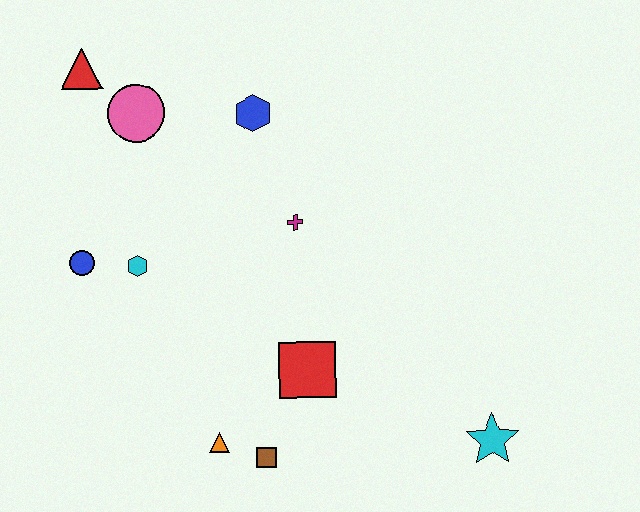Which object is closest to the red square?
The brown square is closest to the red square.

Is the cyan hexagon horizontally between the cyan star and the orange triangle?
No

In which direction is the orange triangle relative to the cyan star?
The orange triangle is to the left of the cyan star.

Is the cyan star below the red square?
Yes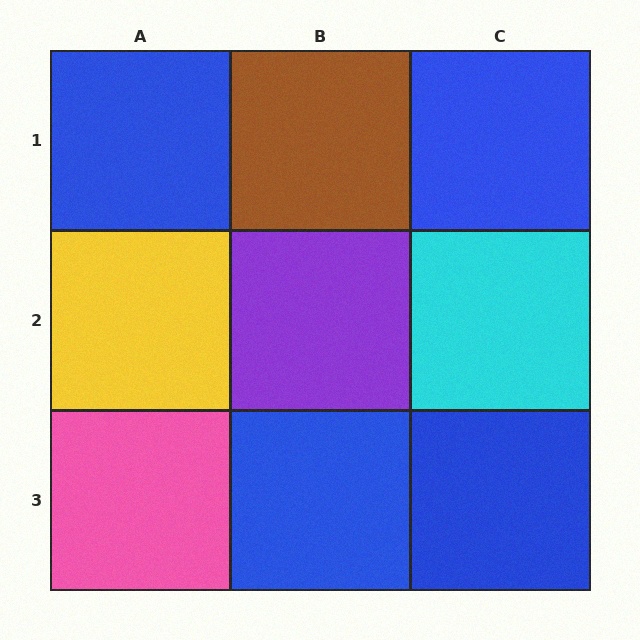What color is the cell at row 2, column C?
Cyan.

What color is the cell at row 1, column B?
Brown.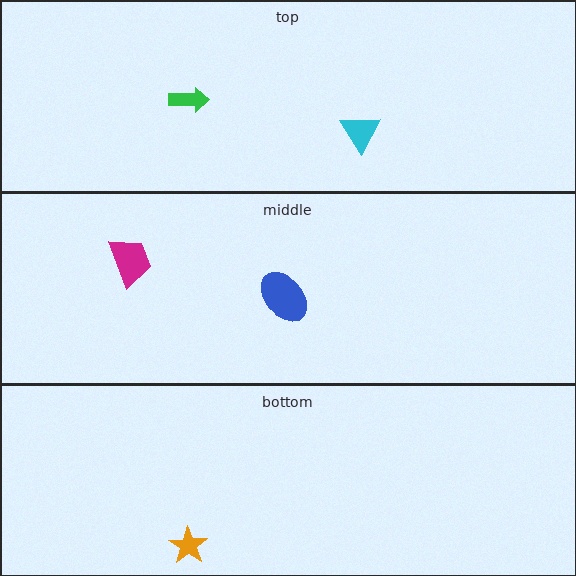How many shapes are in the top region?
2.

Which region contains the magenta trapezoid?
The middle region.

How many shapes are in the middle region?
2.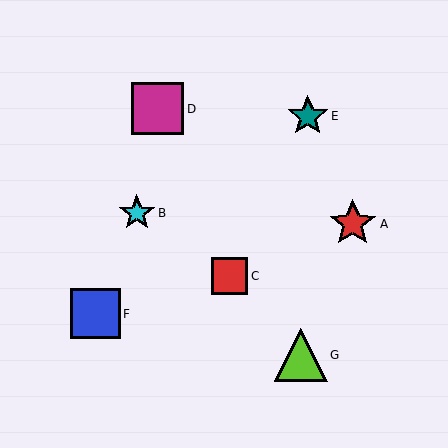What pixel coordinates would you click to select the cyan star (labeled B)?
Click at (137, 213) to select the cyan star B.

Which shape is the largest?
The magenta square (labeled D) is the largest.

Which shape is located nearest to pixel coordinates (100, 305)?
The blue square (labeled F) at (95, 314) is nearest to that location.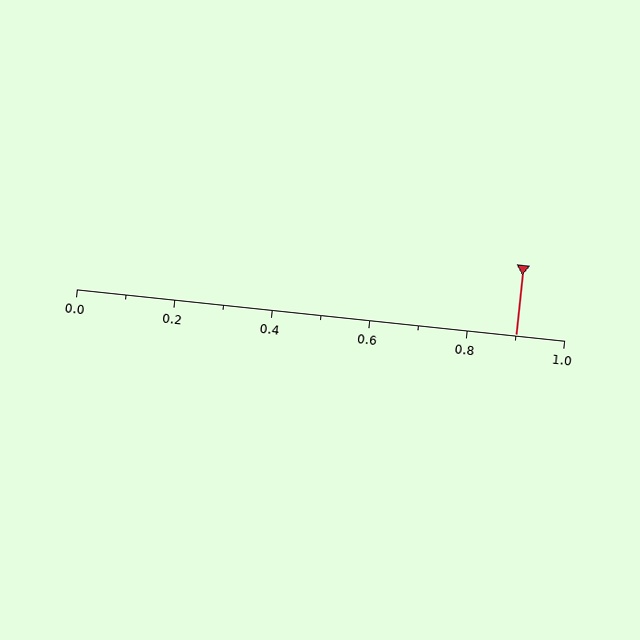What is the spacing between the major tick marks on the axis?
The major ticks are spaced 0.2 apart.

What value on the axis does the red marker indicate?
The marker indicates approximately 0.9.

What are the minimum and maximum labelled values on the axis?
The axis runs from 0.0 to 1.0.